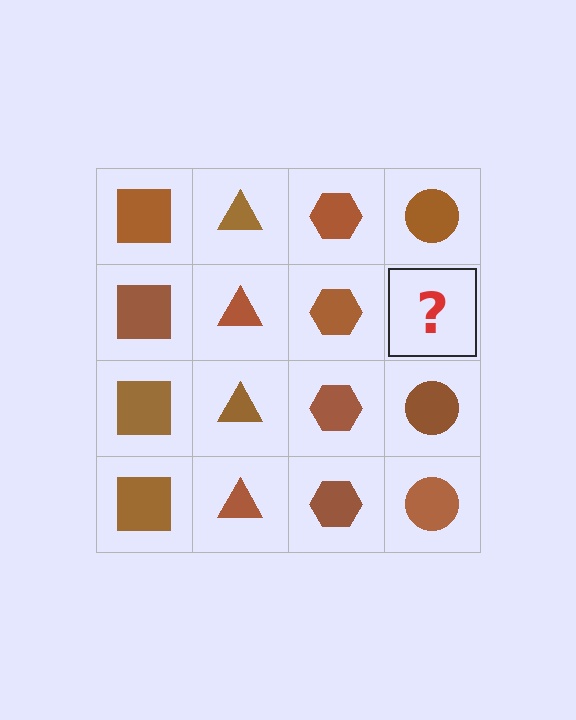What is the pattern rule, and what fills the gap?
The rule is that each column has a consistent shape. The gap should be filled with a brown circle.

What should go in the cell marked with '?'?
The missing cell should contain a brown circle.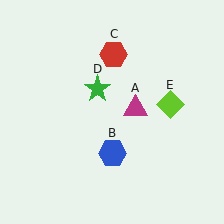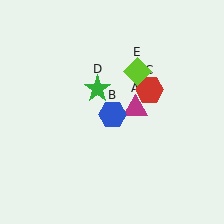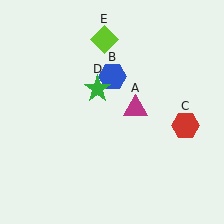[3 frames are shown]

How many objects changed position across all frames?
3 objects changed position: blue hexagon (object B), red hexagon (object C), lime diamond (object E).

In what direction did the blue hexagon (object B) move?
The blue hexagon (object B) moved up.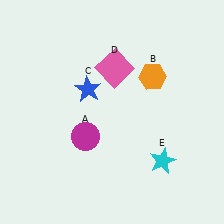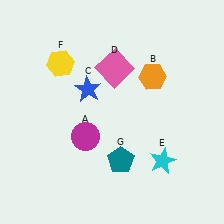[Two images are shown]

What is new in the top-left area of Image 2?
A yellow hexagon (F) was added in the top-left area of Image 2.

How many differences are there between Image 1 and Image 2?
There are 2 differences between the two images.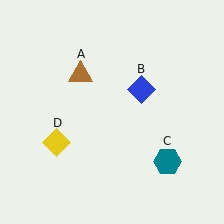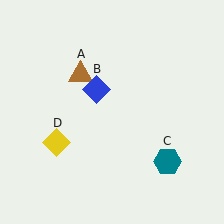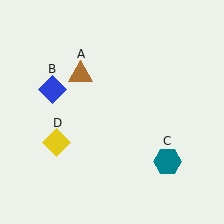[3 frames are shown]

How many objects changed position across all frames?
1 object changed position: blue diamond (object B).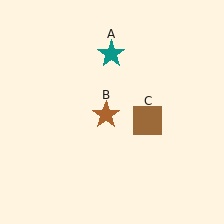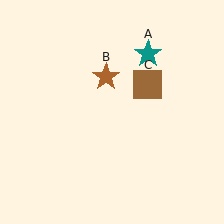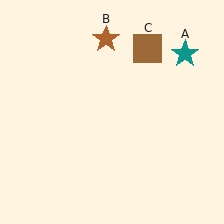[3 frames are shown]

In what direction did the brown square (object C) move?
The brown square (object C) moved up.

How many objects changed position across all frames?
3 objects changed position: teal star (object A), brown star (object B), brown square (object C).